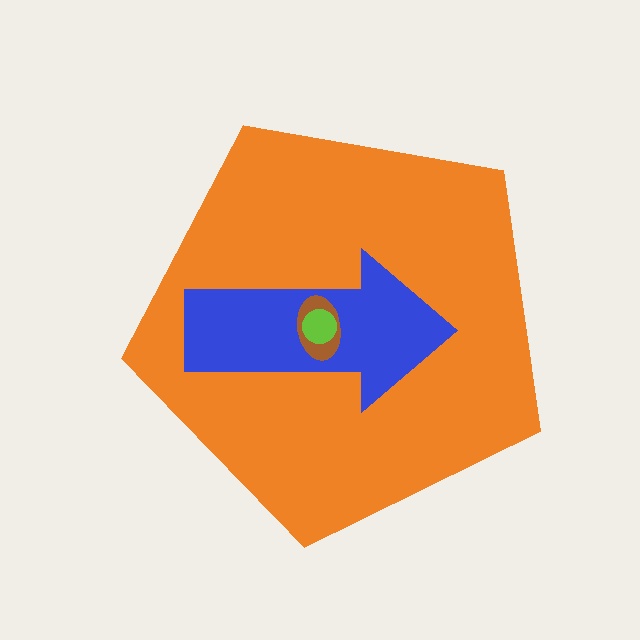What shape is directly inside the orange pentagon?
The blue arrow.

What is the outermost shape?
The orange pentagon.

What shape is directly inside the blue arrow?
The brown ellipse.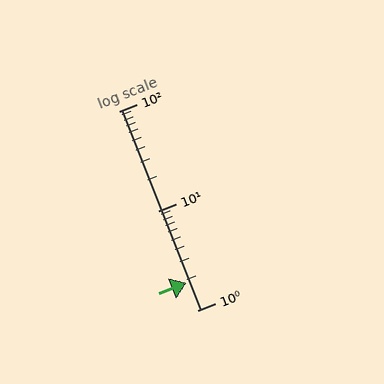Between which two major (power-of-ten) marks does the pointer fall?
The pointer is between 1 and 10.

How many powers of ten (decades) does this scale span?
The scale spans 2 decades, from 1 to 100.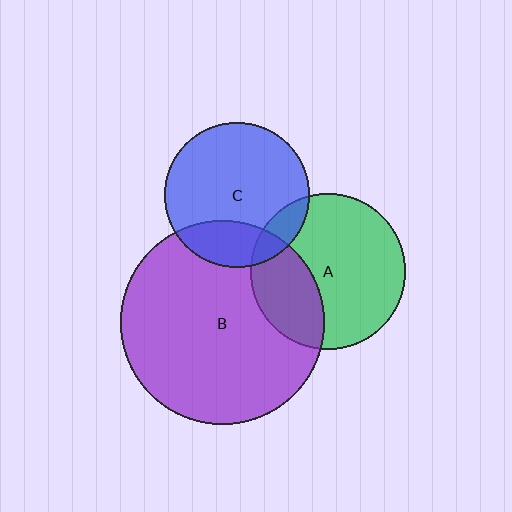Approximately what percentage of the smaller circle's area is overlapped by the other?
Approximately 30%.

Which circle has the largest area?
Circle B (purple).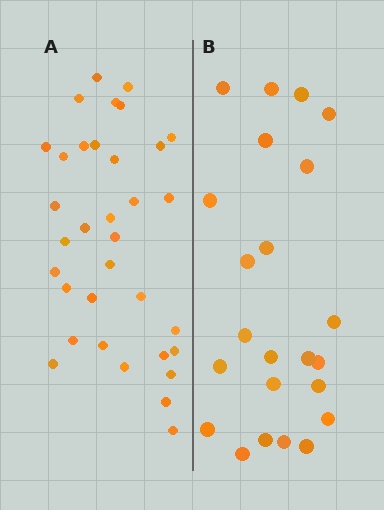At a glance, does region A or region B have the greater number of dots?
Region A (the left region) has more dots.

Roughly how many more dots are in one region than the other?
Region A has roughly 12 or so more dots than region B.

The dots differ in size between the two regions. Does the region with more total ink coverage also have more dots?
No. Region B has more total ink coverage because its dots are larger, but region A actually contains more individual dots. Total area can be misleading — the number of items is what matters here.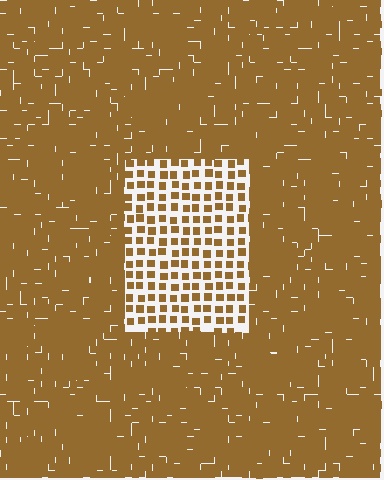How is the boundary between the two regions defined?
The boundary is defined by a change in element density (approximately 2.6x ratio). All elements are the same color, size, and shape.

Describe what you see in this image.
The image contains small brown elements arranged at two different densities. A rectangle-shaped region is visible where the elements are less densely packed than the surrounding area.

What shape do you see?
I see a rectangle.